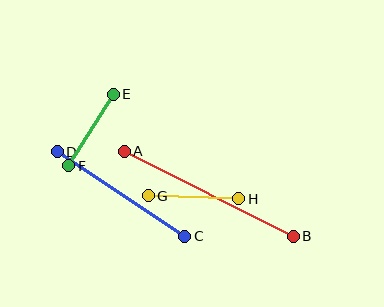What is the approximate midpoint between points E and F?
The midpoint is at approximately (91, 130) pixels.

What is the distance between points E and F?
The distance is approximately 84 pixels.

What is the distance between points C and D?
The distance is approximately 153 pixels.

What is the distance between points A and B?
The distance is approximately 190 pixels.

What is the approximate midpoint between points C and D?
The midpoint is at approximately (121, 194) pixels.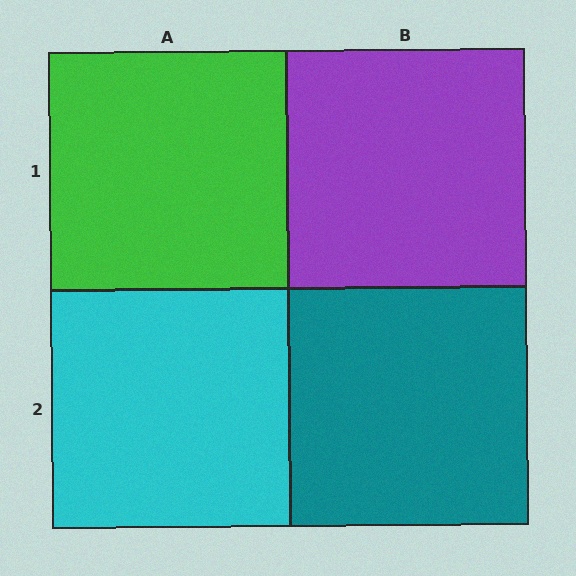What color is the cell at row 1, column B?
Purple.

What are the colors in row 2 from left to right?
Cyan, teal.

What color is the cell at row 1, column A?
Green.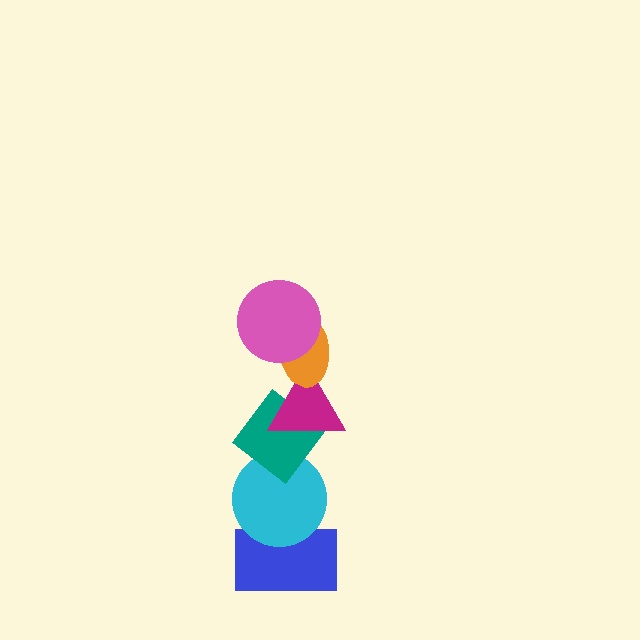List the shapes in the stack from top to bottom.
From top to bottom: the pink circle, the orange ellipse, the magenta triangle, the teal diamond, the cyan circle, the blue rectangle.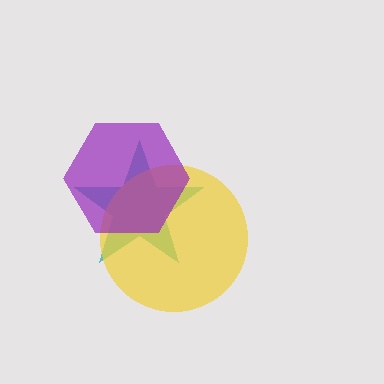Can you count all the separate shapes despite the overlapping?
Yes, there are 3 separate shapes.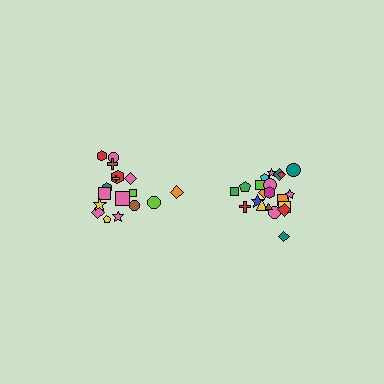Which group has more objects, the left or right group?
The right group.